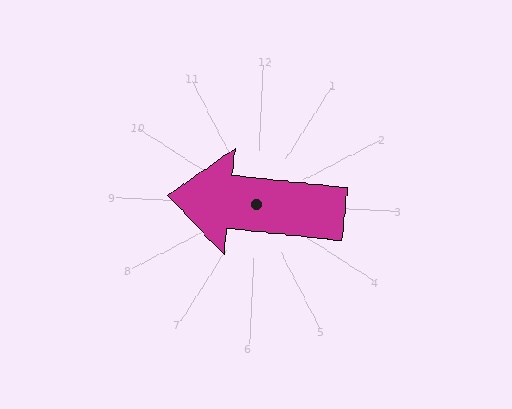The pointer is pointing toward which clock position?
Roughly 9 o'clock.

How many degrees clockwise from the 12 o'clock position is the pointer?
Approximately 273 degrees.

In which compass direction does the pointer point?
West.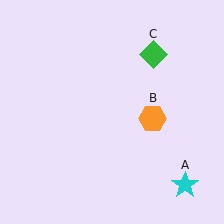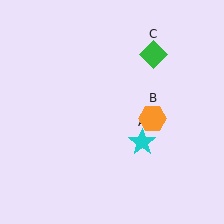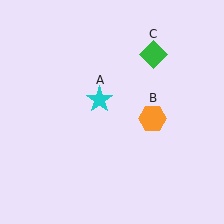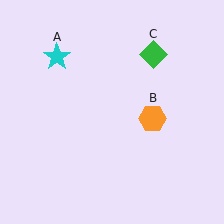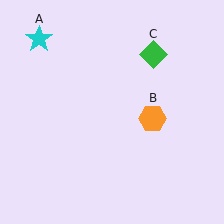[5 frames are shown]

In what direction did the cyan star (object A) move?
The cyan star (object A) moved up and to the left.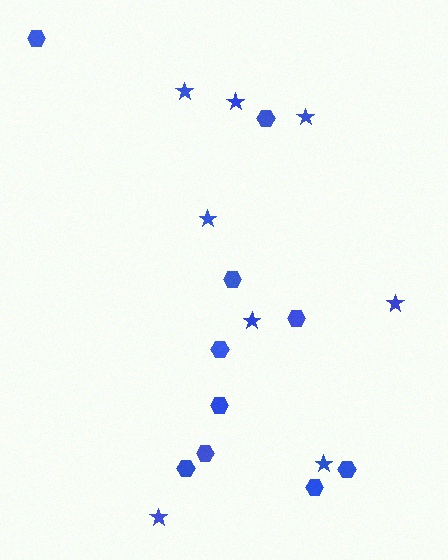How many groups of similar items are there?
There are 2 groups: one group of stars (8) and one group of hexagons (10).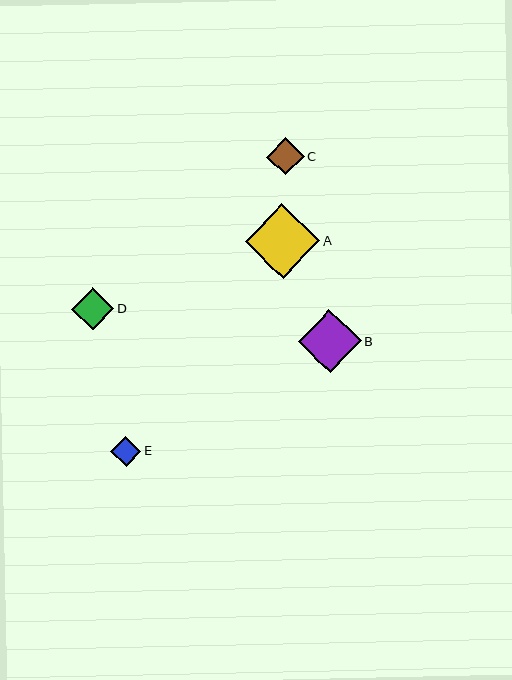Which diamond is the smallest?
Diamond E is the smallest with a size of approximately 30 pixels.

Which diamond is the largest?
Diamond A is the largest with a size of approximately 75 pixels.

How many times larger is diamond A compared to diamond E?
Diamond A is approximately 2.5 times the size of diamond E.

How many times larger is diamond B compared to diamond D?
Diamond B is approximately 1.5 times the size of diamond D.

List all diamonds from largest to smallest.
From largest to smallest: A, B, D, C, E.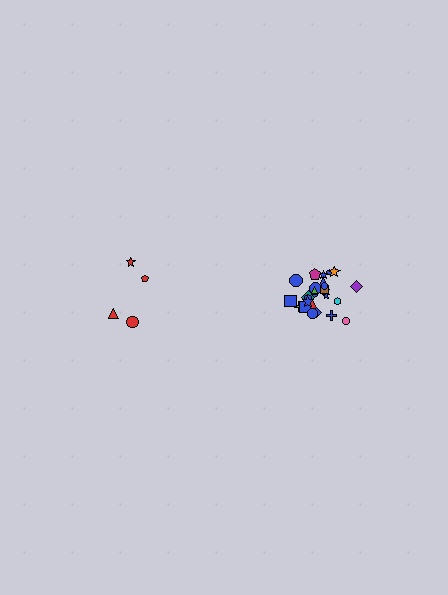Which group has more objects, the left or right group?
The right group.